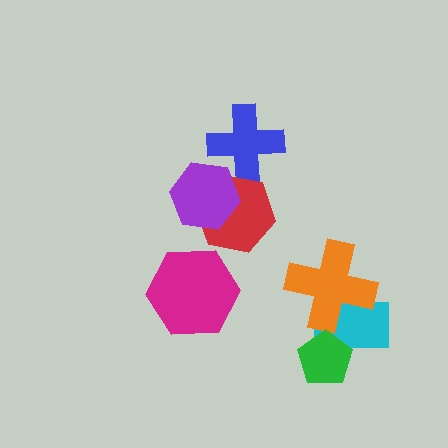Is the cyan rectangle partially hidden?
Yes, it is partially covered by another shape.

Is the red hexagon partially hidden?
Yes, it is partially covered by another shape.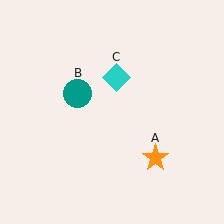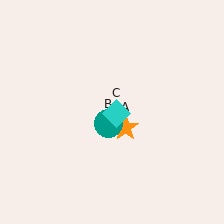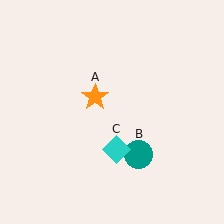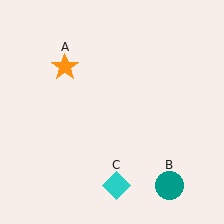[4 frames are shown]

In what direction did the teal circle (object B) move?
The teal circle (object B) moved down and to the right.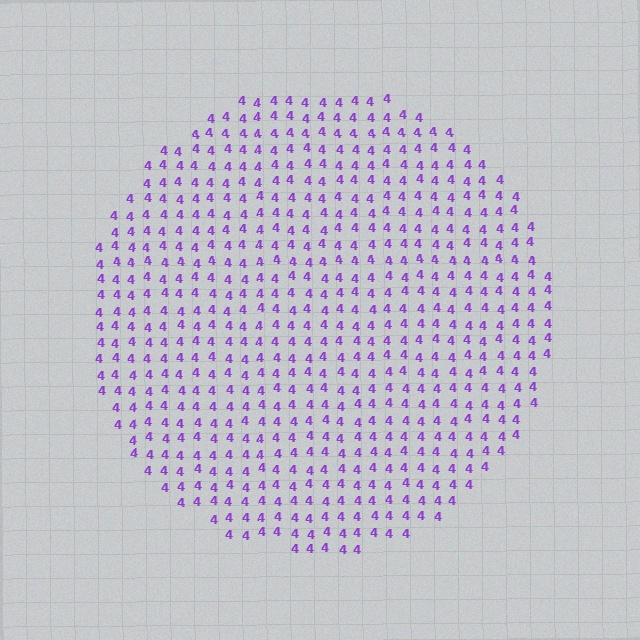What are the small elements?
The small elements are digit 4's.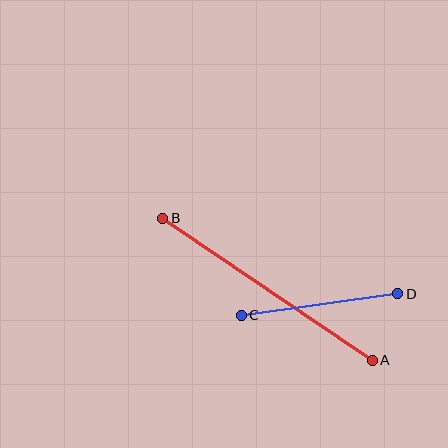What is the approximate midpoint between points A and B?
The midpoint is at approximately (268, 289) pixels.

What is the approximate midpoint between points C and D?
The midpoint is at approximately (319, 305) pixels.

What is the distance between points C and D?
The distance is approximately 158 pixels.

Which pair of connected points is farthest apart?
Points A and B are farthest apart.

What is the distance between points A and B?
The distance is approximately 253 pixels.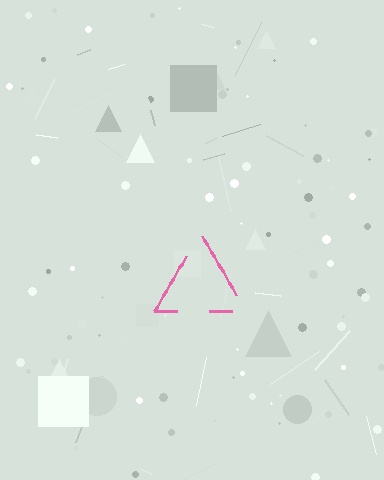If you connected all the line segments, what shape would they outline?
They would outline a triangle.